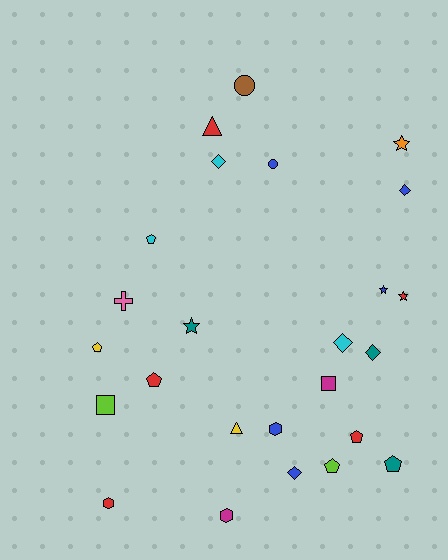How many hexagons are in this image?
There are 3 hexagons.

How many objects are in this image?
There are 25 objects.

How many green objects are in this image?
There are no green objects.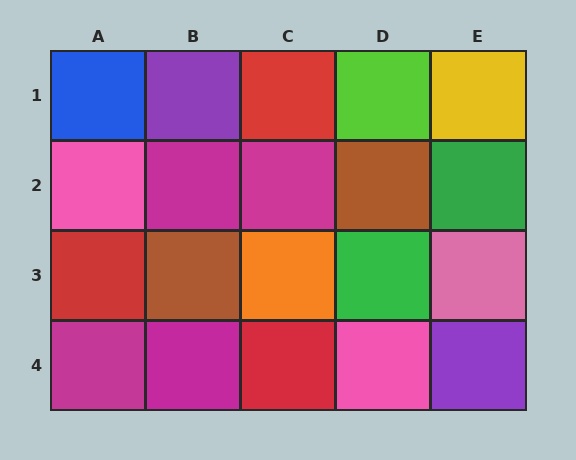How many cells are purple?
2 cells are purple.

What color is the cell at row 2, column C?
Magenta.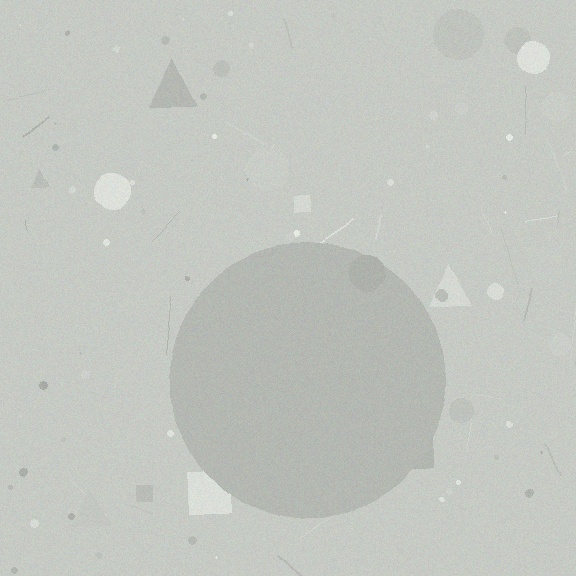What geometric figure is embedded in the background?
A circle is embedded in the background.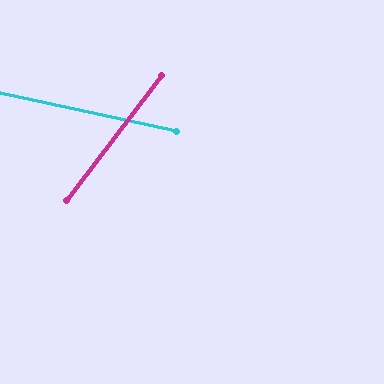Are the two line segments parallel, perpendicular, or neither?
Neither parallel nor perpendicular — they differ by about 65°.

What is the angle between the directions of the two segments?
Approximately 65 degrees.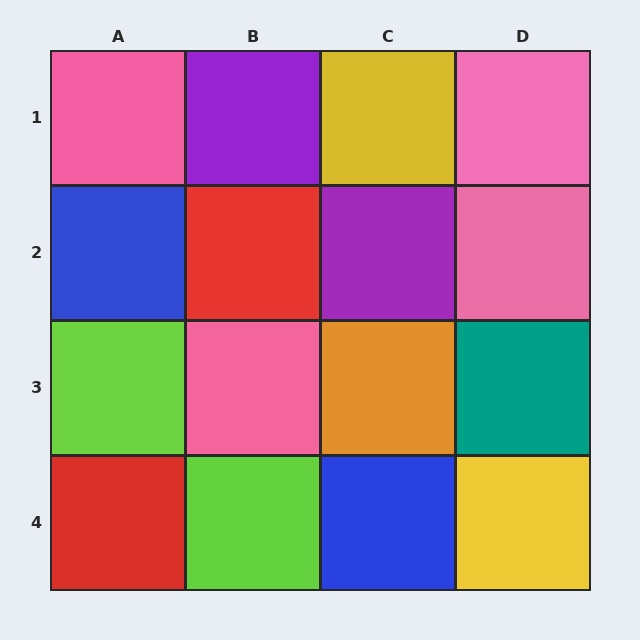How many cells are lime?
2 cells are lime.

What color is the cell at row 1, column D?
Pink.